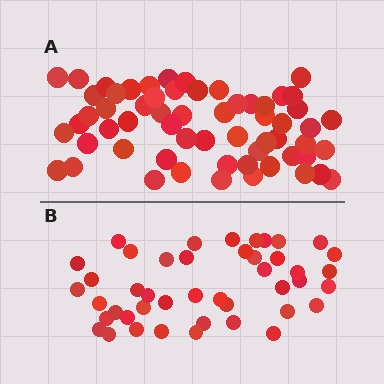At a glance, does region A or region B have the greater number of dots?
Region A (the top region) has more dots.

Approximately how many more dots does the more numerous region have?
Region A has approximately 15 more dots than region B.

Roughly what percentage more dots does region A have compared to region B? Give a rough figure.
About 35% more.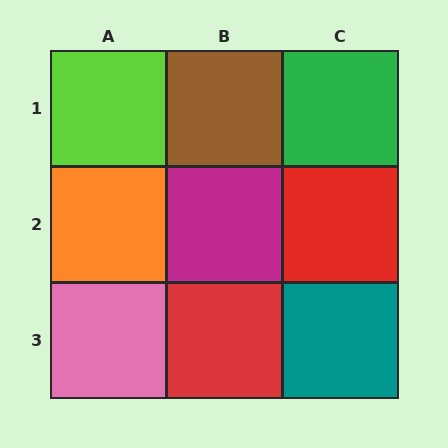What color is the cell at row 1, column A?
Lime.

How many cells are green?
1 cell is green.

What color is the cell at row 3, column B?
Red.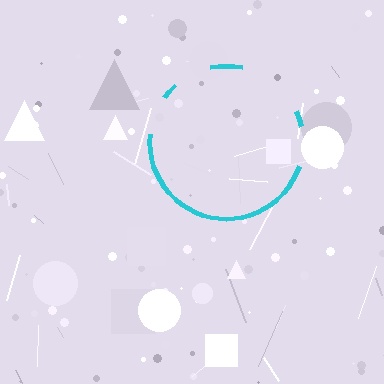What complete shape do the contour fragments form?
The contour fragments form a circle.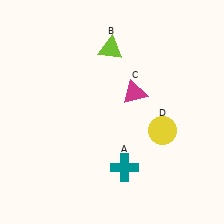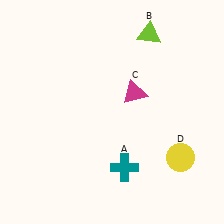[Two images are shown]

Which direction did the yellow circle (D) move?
The yellow circle (D) moved down.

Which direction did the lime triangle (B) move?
The lime triangle (B) moved right.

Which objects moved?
The objects that moved are: the lime triangle (B), the yellow circle (D).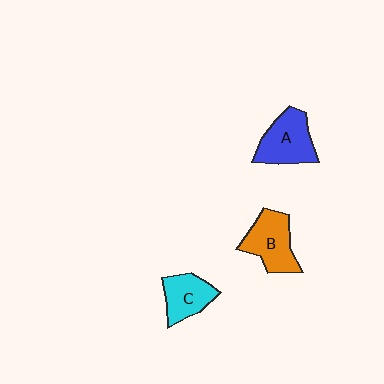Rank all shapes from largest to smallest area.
From largest to smallest: A (blue), B (orange), C (cyan).